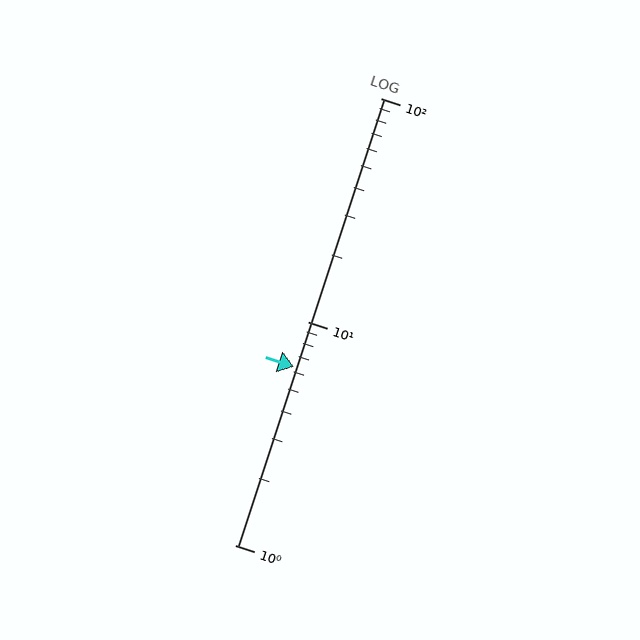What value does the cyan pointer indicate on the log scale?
The pointer indicates approximately 6.3.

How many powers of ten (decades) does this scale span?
The scale spans 2 decades, from 1 to 100.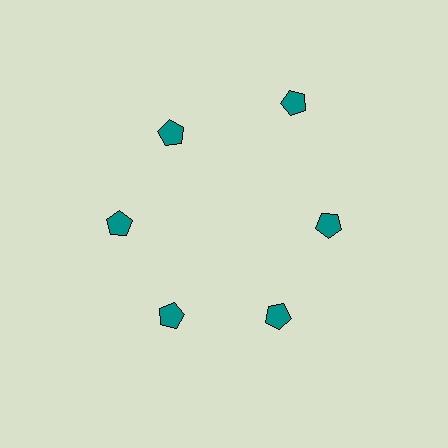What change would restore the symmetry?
The symmetry would be restored by moving it inward, back onto the ring so that all 6 pentagons sit at equal angles and equal distance from the center.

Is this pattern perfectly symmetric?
No. The 6 teal pentagons are arranged in a ring, but one element near the 1 o'clock position is pushed outward from the center, breaking the 6-fold rotational symmetry.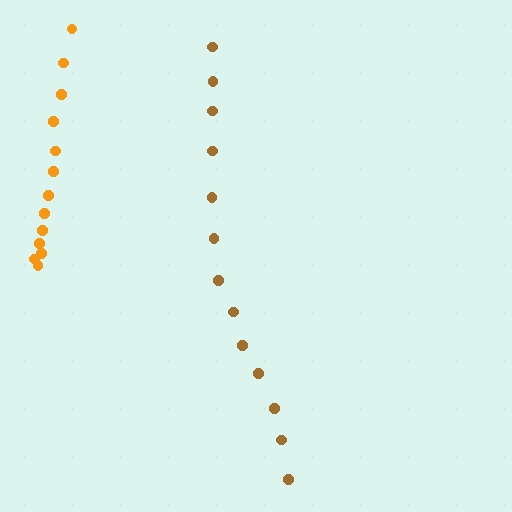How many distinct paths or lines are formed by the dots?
There are 2 distinct paths.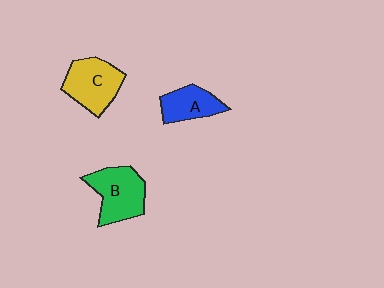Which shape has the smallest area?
Shape A (blue).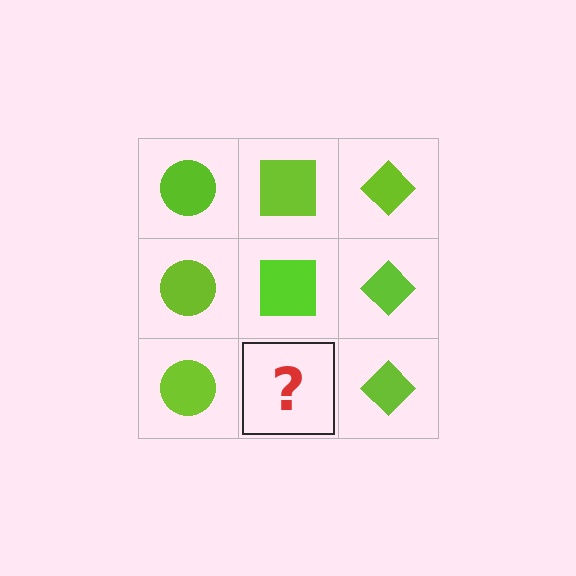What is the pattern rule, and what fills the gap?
The rule is that each column has a consistent shape. The gap should be filled with a lime square.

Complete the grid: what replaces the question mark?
The question mark should be replaced with a lime square.